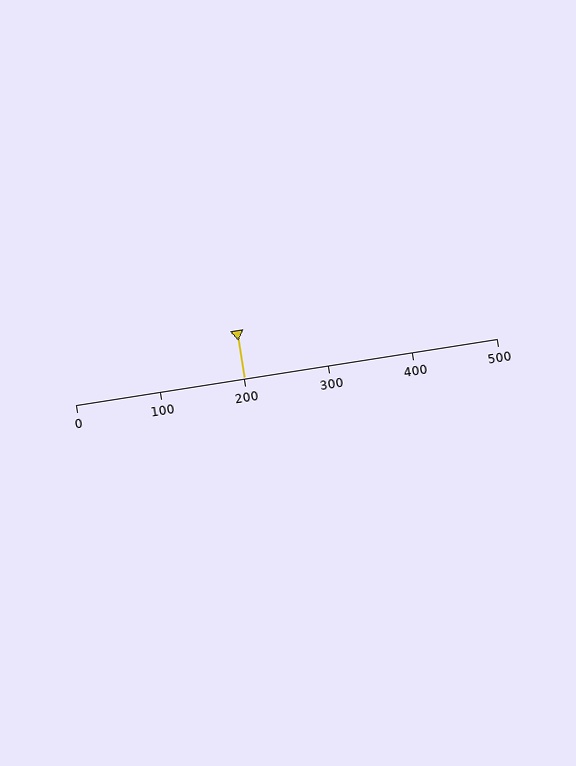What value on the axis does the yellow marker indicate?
The marker indicates approximately 200.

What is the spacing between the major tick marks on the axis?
The major ticks are spaced 100 apart.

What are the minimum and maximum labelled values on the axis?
The axis runs from 0 to 500.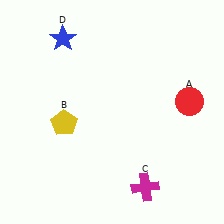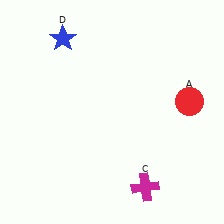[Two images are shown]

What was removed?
The yellow pentagon (B) was removed in Image 2.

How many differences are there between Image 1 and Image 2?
There is 1 difference between the two images.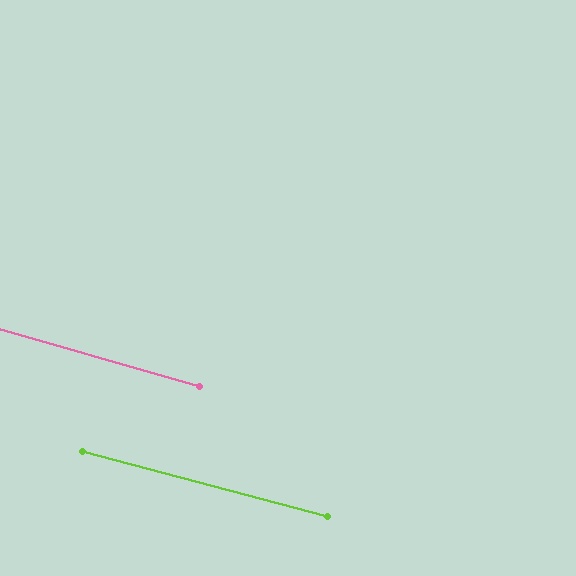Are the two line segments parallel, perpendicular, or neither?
Parallel — their directions differ by only 1.3°.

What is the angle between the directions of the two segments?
Approximately 1 degree.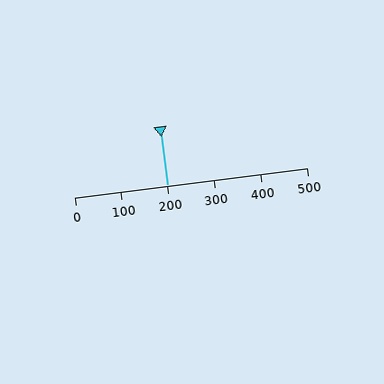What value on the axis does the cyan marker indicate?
The marker indicates approximately 200.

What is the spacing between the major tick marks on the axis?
The major ticks are spaced 100 apart.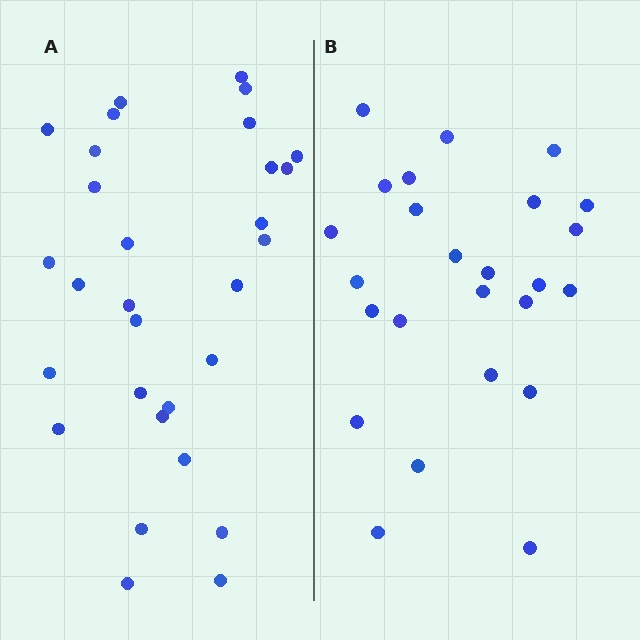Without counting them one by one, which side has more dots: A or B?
Region A (the left region) has more dots.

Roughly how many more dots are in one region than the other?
Region A has about 5 more dots than region B.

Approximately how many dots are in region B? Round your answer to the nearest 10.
About 20 dots. (The exact count is 25, which rounds to 20.)